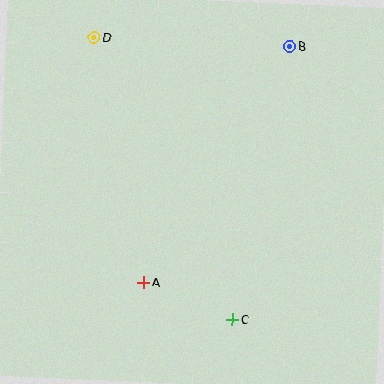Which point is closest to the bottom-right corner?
Point C is closest to the bottom-right corner.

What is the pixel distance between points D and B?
The distance between D and B is 196 pixels.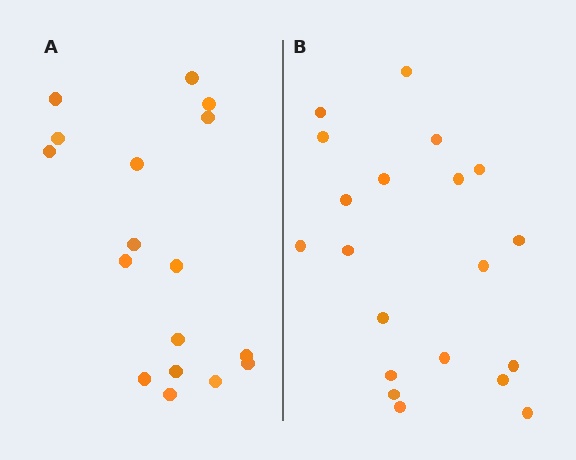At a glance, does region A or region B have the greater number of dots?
Region B (the right region) has more dots.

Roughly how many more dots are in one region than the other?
Region B has just a few more — roughly 2 or 3 more dots than region A.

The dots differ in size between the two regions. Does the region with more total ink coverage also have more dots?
No. Region A has more total ink coverage because its dots are larger, but region B actually contains more individual dots. Total area can be misleading — the number of items is what matters here.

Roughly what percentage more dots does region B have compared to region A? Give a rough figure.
About 20% more.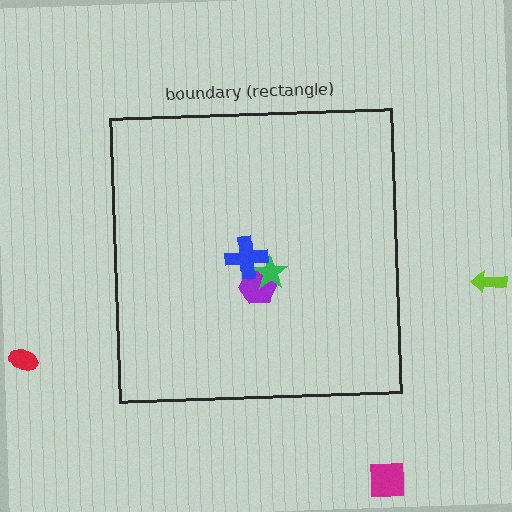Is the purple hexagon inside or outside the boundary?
Inside.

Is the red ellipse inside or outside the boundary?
Outside.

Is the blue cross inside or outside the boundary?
Inside.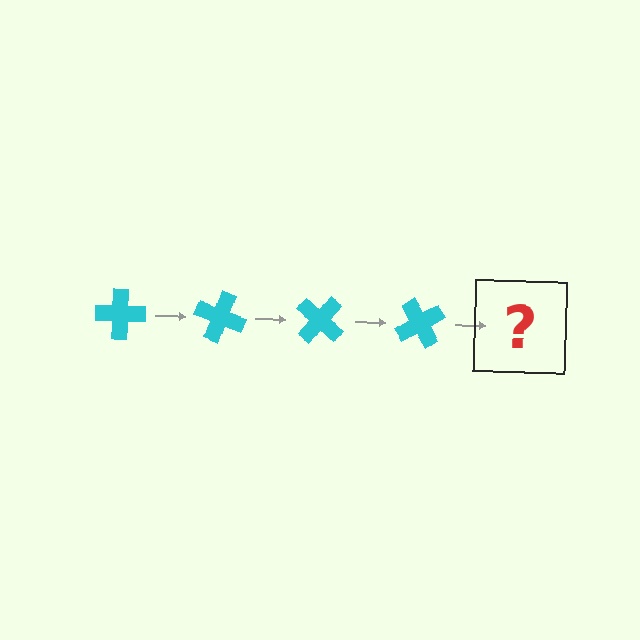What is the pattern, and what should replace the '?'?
The pattern is that the cross rotates 20 degrees each step. The '?' should be a cyan cross rotated 80 degrees.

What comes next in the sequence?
The next element should be a cyan cross rotated 80 degrees.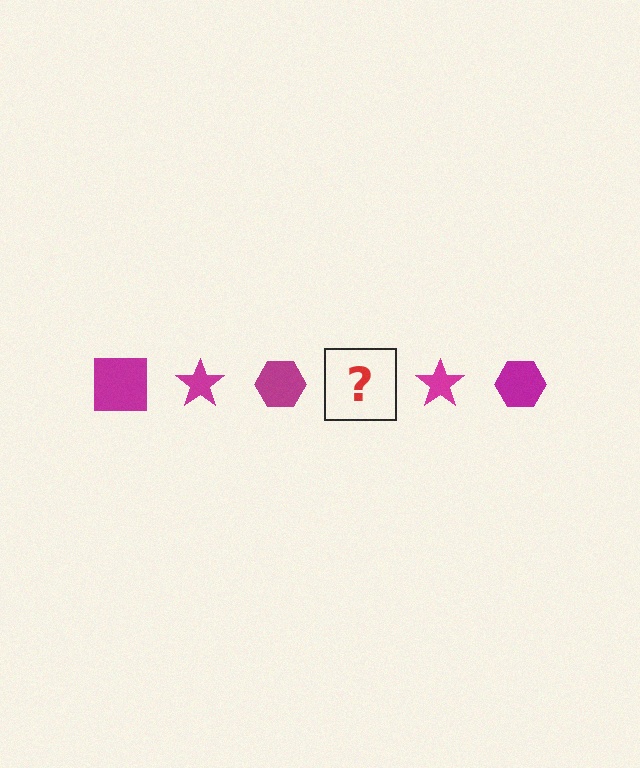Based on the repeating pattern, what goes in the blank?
The blank should be a magenta square.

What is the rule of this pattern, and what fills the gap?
The rule is that the pattern cycles through square, star, hexagon shapes in magenta. The gap should be filled with a magenta square.